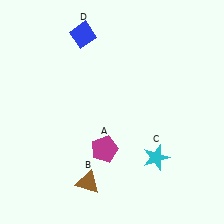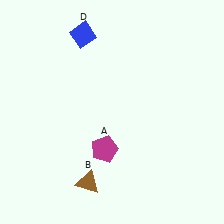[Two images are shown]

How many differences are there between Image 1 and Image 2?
There is 1 difference between the two images.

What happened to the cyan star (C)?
The cyan star (C) was removed in Image 2. It was in the bottom-right area of Image 1.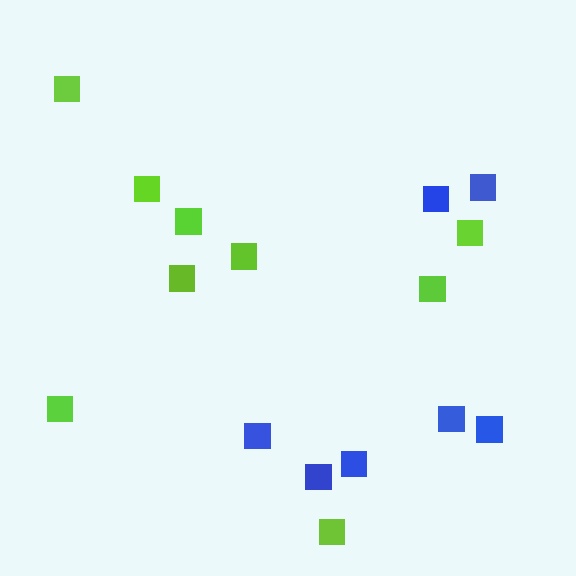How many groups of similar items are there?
There are 2 groups: one group of lime squares (9) and one group of blue squares (7).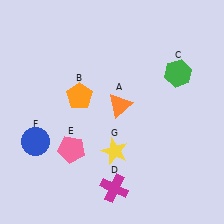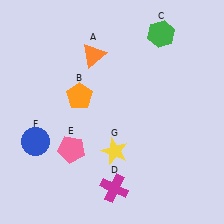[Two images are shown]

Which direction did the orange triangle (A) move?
The orange triangle (A) moved up.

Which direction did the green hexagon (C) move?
The green hexagon (C) moved up.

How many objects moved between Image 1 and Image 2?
2 objects moved between the two images.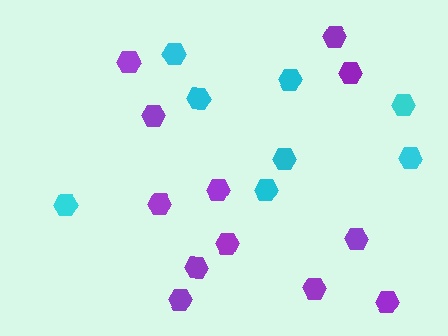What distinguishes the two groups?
There are 2 groups: one group of cyan hexagons (8) and one group of purple hexagons (12).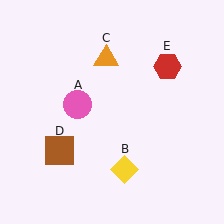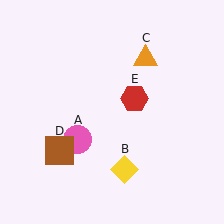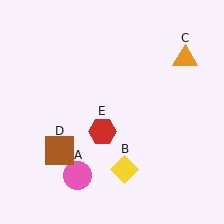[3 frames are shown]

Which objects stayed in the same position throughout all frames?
Yellow diamond (object B) and brown square (object D) remained stationary.